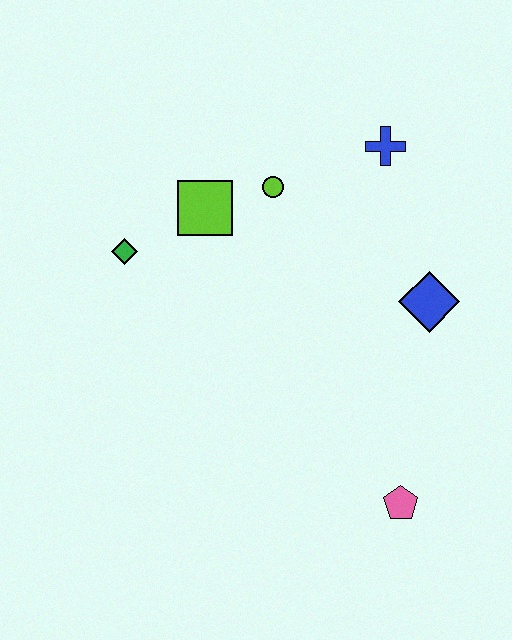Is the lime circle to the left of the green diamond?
No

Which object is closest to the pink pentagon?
The blue diamond is closest to the pink pentagon.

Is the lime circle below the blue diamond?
No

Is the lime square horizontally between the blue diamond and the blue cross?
No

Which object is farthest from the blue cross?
The pink pentagon is farthest from the blue cross.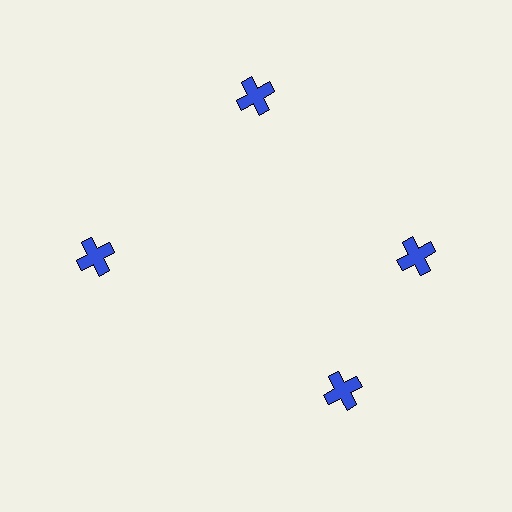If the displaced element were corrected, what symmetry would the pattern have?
It would have 4-fold rotational symmetry — the pattern would map onto itself every 90 degrees.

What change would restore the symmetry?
The symmetry would be restored by rotating it back into even spacing with its neighbors so that all 4 crosses sit at equal angles and equal distance from the center.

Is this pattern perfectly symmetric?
No. The 4 blue crosses are arranged in a ring, but one element near the 6 o'clock position is rotated out of alignment along the ring, breaking the 4-fold rotational symmetry.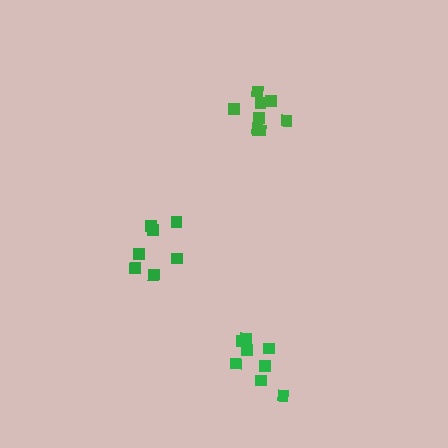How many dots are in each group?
Group 1: 8 dots, Group 2: 8 dots, Group 3: 9 dots (25 total).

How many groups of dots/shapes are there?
There are 3 groups.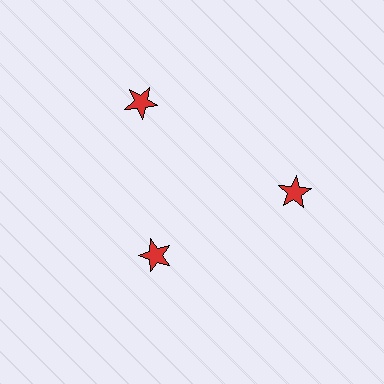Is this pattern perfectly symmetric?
No. The 3 red stars are arranged in a ring, but one element near the 7 o'clock position is pulled inward toward the center, breaking the 3-fold rotational symmetry.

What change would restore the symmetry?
The symmetry would be restored by moving it outward, back onto the ring so that all 3 stars sit at equal angles and equal distance from the center.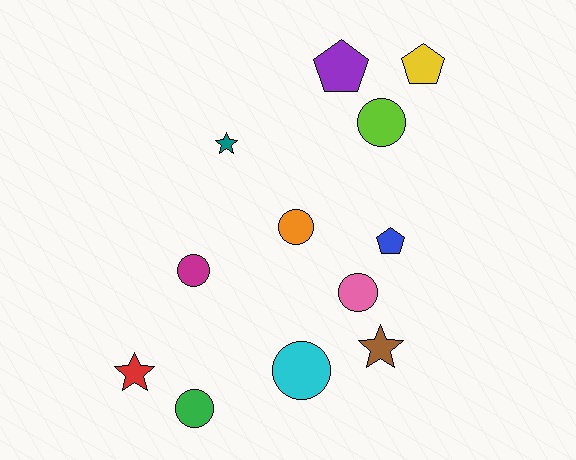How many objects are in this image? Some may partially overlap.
There are 12 objects.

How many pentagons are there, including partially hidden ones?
There are 3 pentagons.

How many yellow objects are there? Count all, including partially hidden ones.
There is 1 yellow object.